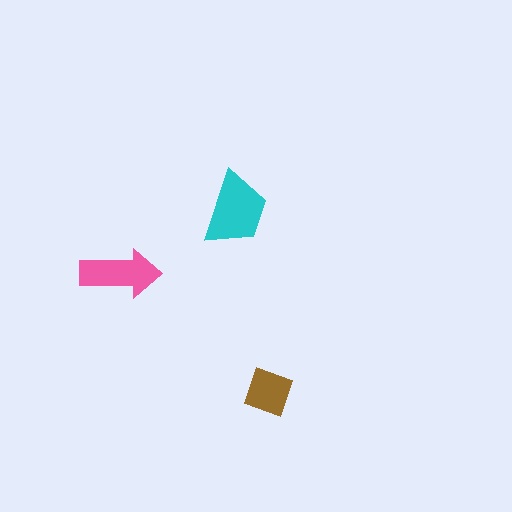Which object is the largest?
The cyan trapezoid.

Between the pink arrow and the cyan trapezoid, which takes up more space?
The cyan trapezoid.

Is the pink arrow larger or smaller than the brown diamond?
Larger.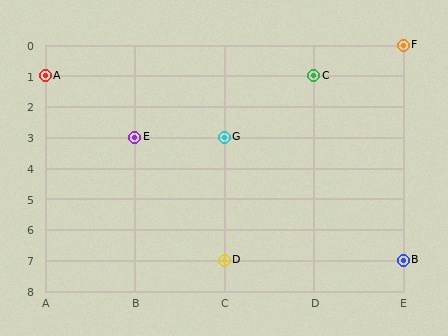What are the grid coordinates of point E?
Point E is at grid coordinates (B, 3).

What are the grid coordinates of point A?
Point A is at grid coordinates (A, 1).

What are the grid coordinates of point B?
Point B is at grid coordinates (E, 7).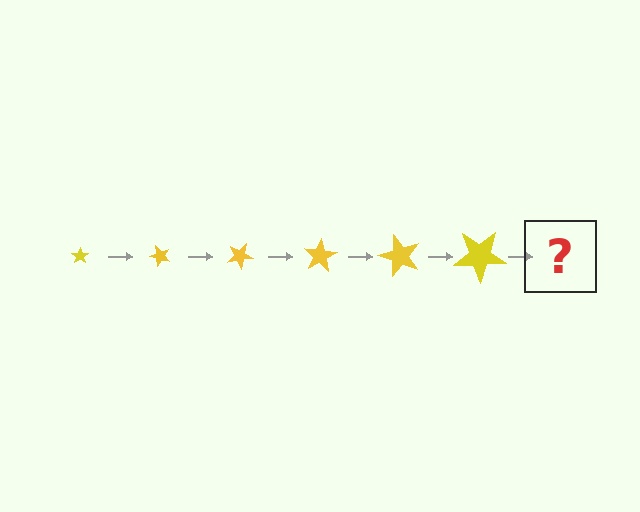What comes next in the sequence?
The next element should be a star, larger than the previous one and rotated 300 degrees from the start.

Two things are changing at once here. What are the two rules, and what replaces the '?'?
The two rules are that the star grows larger each step and it rotates 50 degrees each step. The '?' should be a star, larger than the previous one and rotated 300 degrees from the start.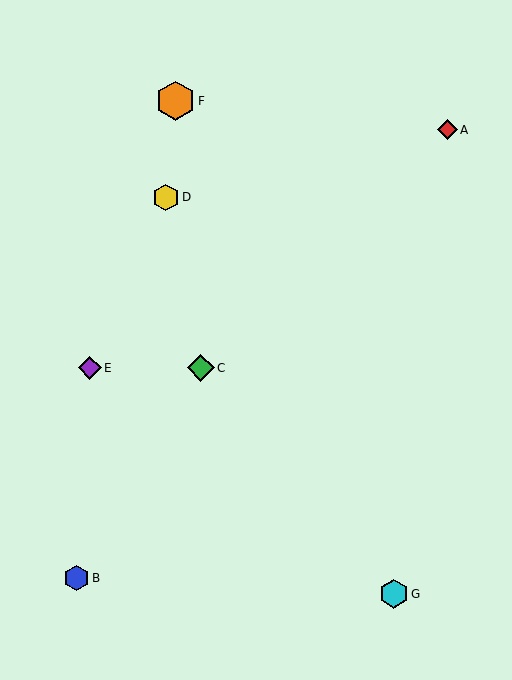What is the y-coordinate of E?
Object E is at y≈368.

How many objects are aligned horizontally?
2 objects (C, E) are aligned horizontally.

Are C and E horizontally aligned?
Yes, both are at y≈368.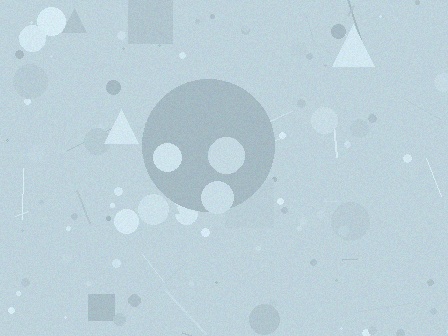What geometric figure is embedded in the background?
A circle is embedded in the background.